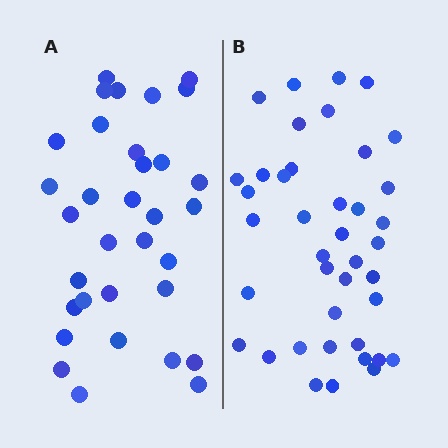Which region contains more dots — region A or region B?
Region B (the right region) has more dots.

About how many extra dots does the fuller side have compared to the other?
Region B has roughly 8 or so more dots than region A.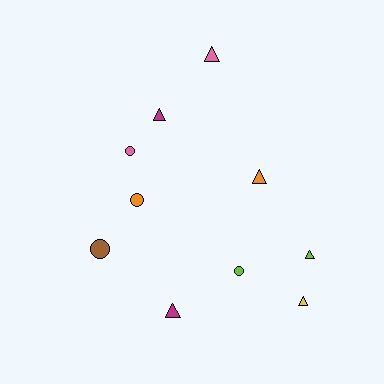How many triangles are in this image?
There are 6 triangles.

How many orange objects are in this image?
There are 2 orange objects.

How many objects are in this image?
There are 10 objects.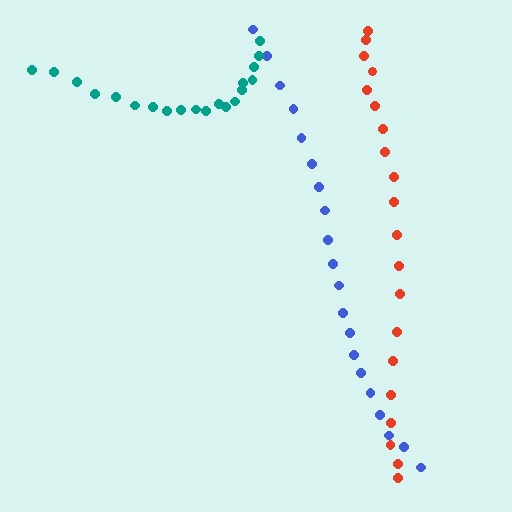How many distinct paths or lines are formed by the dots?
There are 3 distinct paths.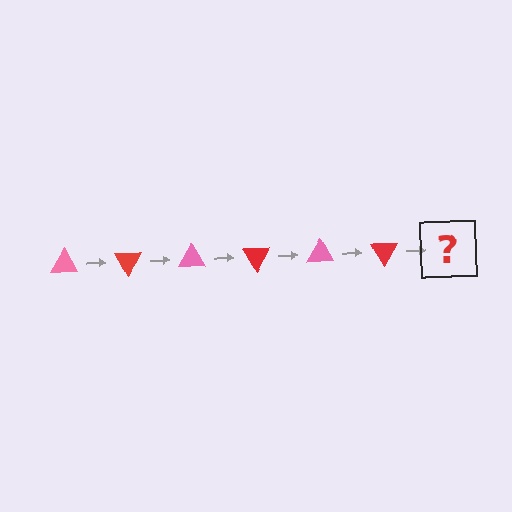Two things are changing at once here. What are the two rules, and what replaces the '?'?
The two rules are that it rotates 60 degrees each step and the color cycles through pink and red. The '?' should be a pink triangle, rotated 360 degrees from the start.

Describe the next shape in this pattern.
It should be a pink triangle, rotated 360 degrees from the start.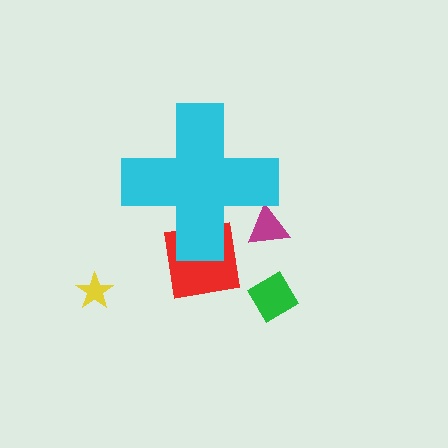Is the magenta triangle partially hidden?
Yes, the magenta triangle is partially hidden behind the cyan cross.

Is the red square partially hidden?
Yes, the red square is partially hidden behind the cyan cross.